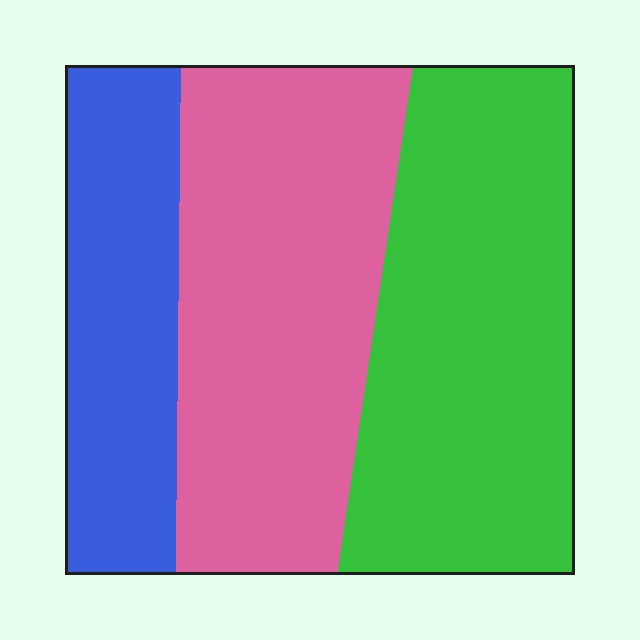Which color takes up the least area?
Blue, at roughly 20%.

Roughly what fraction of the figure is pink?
Pink covers around 40% of the figure.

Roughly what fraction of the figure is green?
Green takes up between a third and a half of the figure.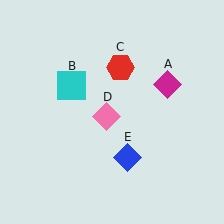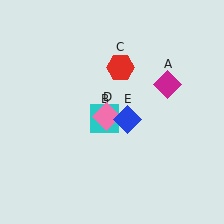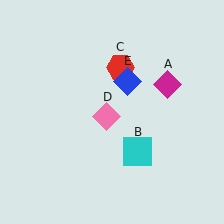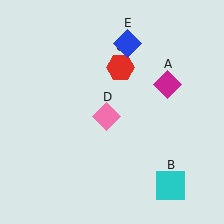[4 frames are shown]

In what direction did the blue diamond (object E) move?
The blue diamond (object E) moved up.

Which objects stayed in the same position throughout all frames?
Magenta diamond (object A) and red hexagon (object C) and pink diamond (object D) remained stationary.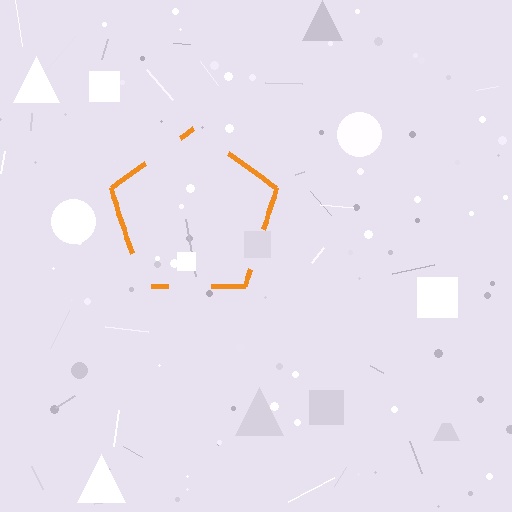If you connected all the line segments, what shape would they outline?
They would outline a pentagon.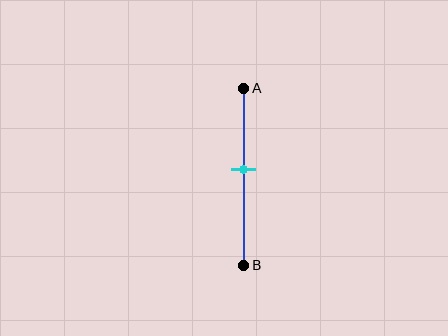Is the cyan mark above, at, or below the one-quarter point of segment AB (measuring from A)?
The cyan mark is below the one-quarter point of segment AB.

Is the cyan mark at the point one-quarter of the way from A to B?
No, the mark is at about 45% from A, not at the 25% one-quarter point.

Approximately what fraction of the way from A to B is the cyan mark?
The cyan mark is approximately 45% of the way from A to B.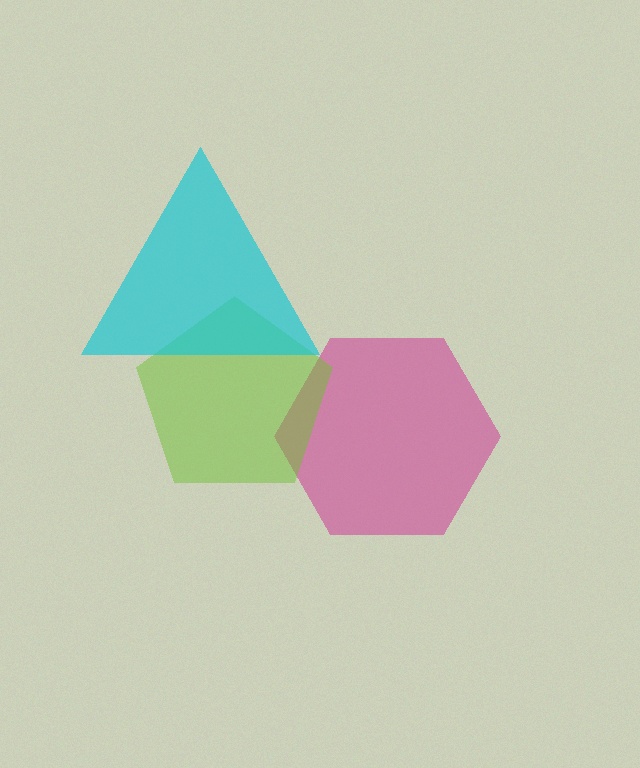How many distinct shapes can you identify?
There are 3 distinct shapes: a magenta hexagon, a lime pentagon, a cyan triangle.